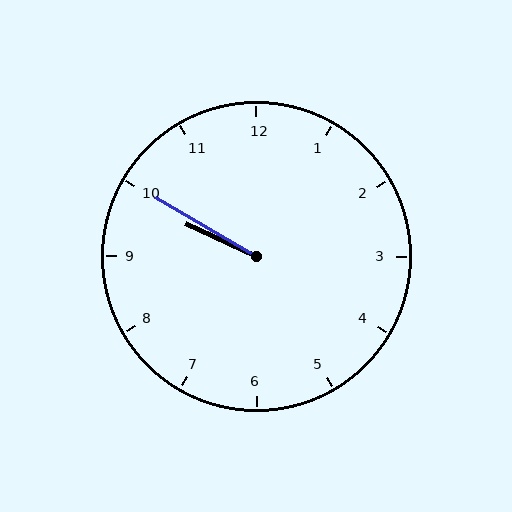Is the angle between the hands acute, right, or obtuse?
It is acute.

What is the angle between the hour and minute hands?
Approximately 5 degrees.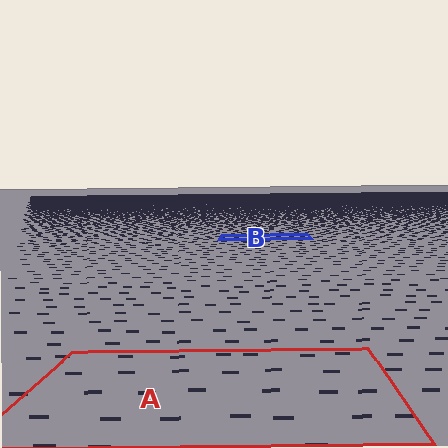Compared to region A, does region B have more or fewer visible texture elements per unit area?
Region B has more texture elements per unit area — they are packed more densely because it is farther away.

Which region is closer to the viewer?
Region A is closer. The texture elements there are larger and more spread out.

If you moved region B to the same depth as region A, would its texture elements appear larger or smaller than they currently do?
They would appear larger. At a closer depth, the same texture elements are projected at a bigger on-screen size.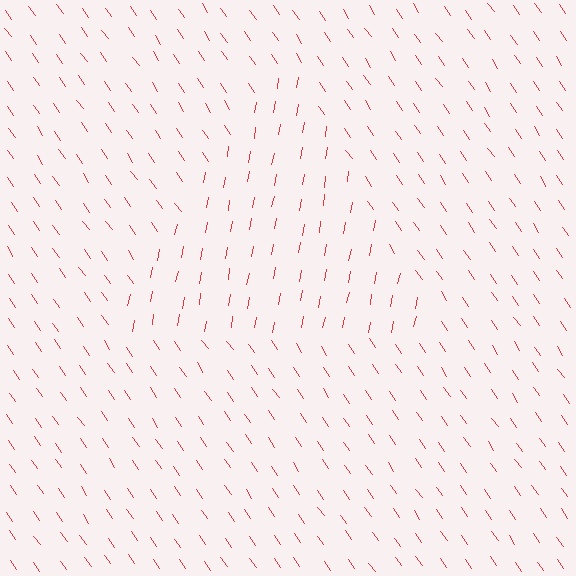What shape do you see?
I see a triangle.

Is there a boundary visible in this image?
Yes, there is a texture boundary formed by a change in line orientation.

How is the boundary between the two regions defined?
The boundary is defined purely by a change in line orientation (approximately 45 degrees difference). All lines are the same color and thickness.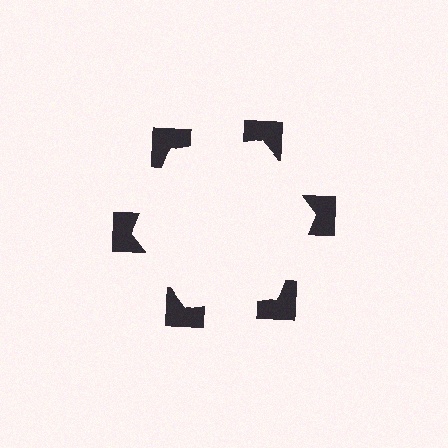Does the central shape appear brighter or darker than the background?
It typically appears slightly brighter than the background, even though no actual brightness change is drawn.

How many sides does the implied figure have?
6 sides.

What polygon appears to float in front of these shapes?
An illusory hexagon — its edges are inferred from the aligned wedge cuts in the notched squares, not physically drawn.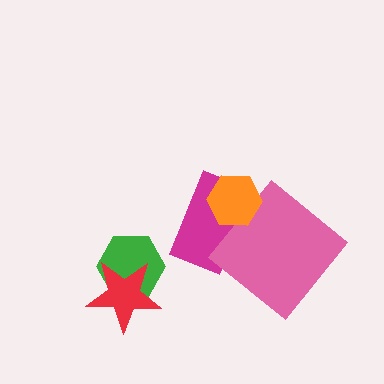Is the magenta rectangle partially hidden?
Yes, it is partially covered by another shape.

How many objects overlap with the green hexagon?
1 object overlaps with the green hexagon.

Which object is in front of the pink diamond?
The orange hexagon is in front of the pink diamond.